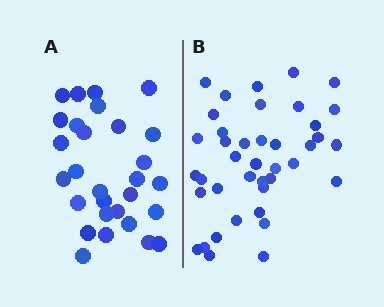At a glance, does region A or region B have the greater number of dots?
Region B (the right region) has more dots.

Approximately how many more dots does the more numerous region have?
Region B has roughly 12 or so more dots than region A.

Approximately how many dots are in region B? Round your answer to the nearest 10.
About 40 dots.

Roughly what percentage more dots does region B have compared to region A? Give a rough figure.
About 40% more.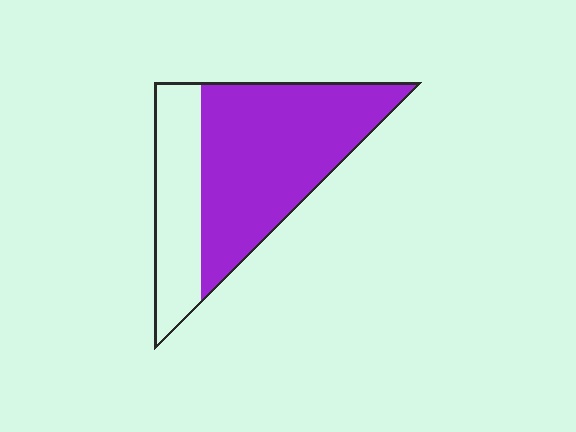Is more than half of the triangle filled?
Yes.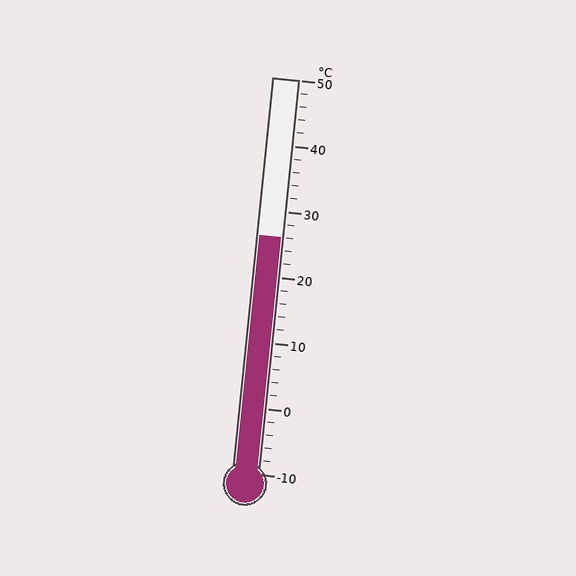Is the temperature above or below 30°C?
The temperature is below 30°C.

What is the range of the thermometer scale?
The thermometer scale ranges from -10°C to 50°C.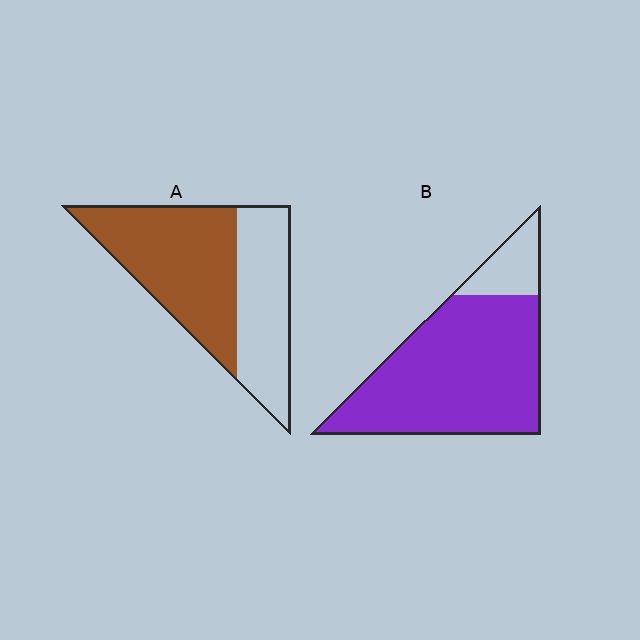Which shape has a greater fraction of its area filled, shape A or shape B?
Shape B.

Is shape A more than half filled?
Yes.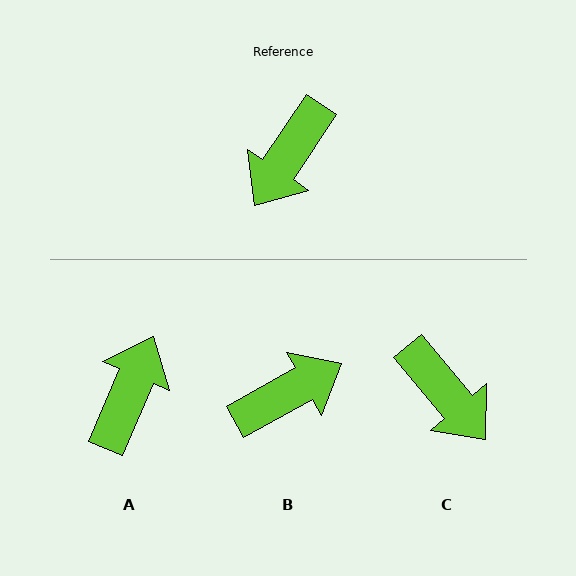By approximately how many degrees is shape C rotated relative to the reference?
Approximately 74 degrees counter-clockwise.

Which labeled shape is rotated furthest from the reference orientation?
A, about 169 degrees away.